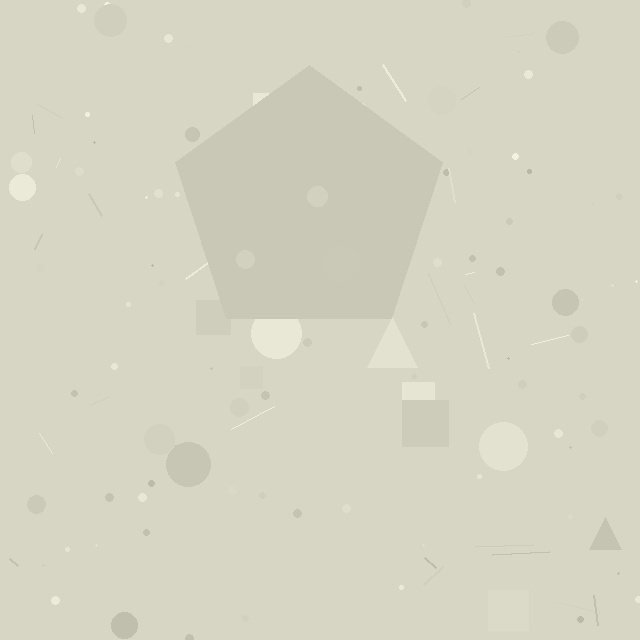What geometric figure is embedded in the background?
A pentagon is embedded in the background.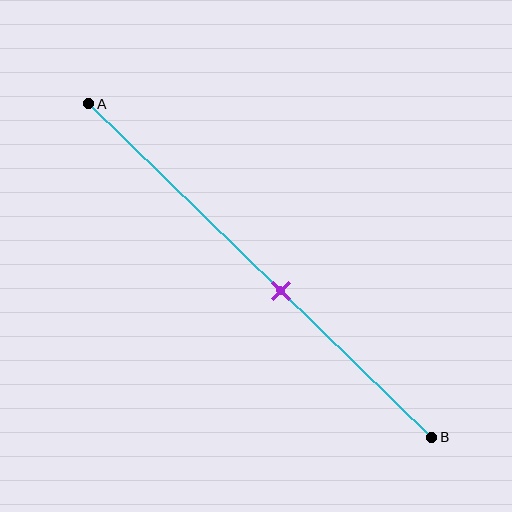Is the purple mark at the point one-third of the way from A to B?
No, the mark is at about 55% from A, not at the 33% one-third point.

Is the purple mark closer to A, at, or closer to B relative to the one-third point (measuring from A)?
The purple mark is closer to point B than the one-third point of segment AB.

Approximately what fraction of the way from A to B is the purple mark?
The purple mark is approximately 55% of the way from A to B.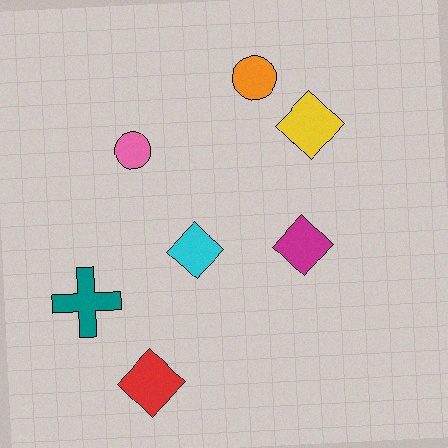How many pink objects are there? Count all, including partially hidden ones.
There is 1 pink object.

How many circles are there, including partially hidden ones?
There are 2 circles.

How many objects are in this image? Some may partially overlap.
There are 7 objects.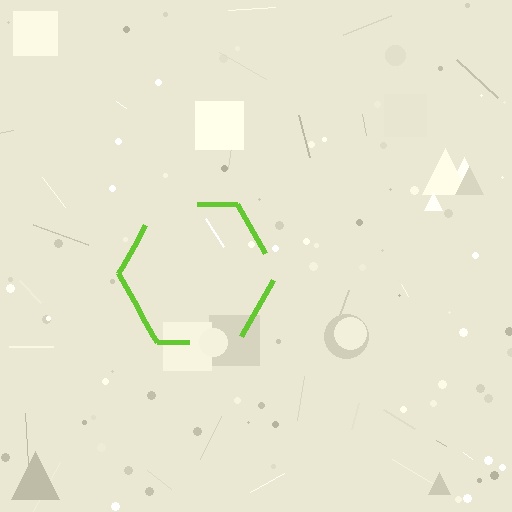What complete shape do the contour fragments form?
The contour fragments form a hexagon.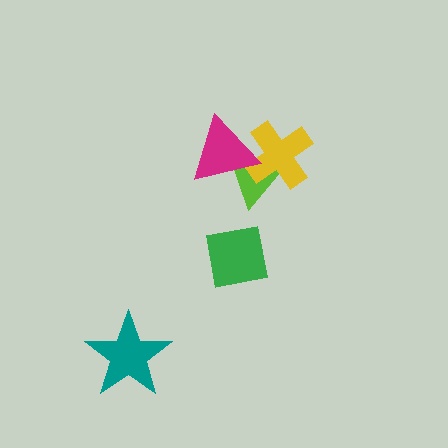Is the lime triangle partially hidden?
Yes, it is partially covered by another shape.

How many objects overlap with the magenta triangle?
2 objects overlap with the magenta triangle.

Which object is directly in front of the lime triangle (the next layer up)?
The yellow cross is directly in front of the lime triangle.